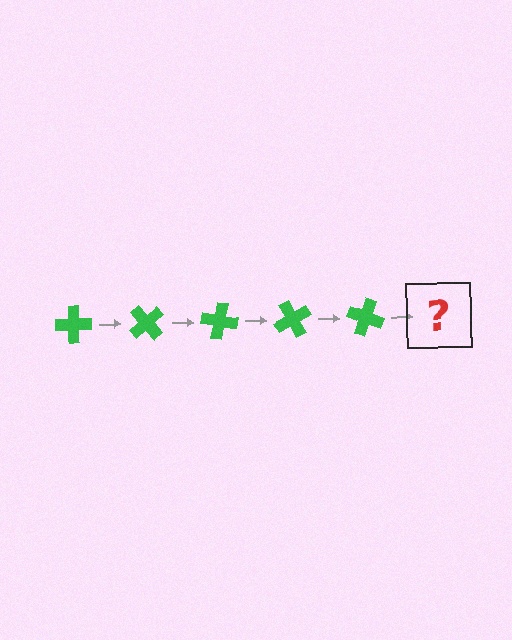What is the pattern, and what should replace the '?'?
The pattern is that the cross rotates 50 degrees each step. The '?' should be a green cross rotated 250 degrees.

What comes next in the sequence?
The next element should be a green cross rotated 250 degrees.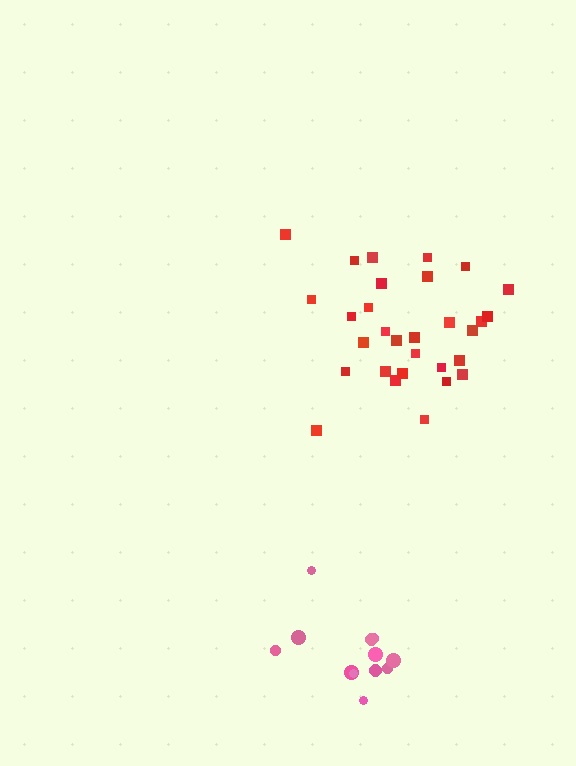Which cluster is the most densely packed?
Pink.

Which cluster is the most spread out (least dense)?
Red.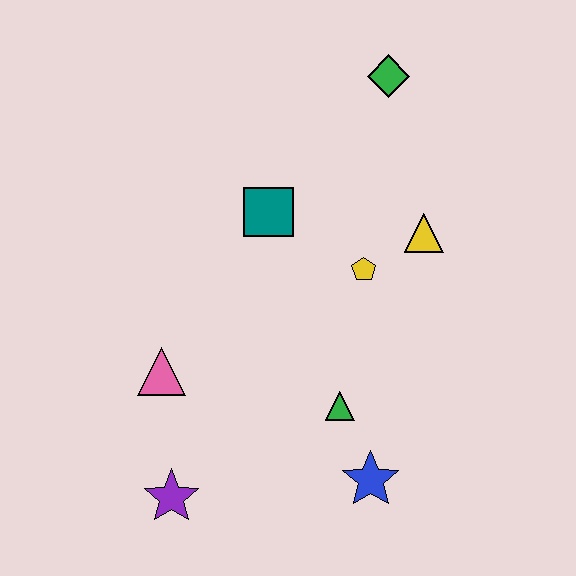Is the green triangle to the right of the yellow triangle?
No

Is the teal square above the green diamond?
No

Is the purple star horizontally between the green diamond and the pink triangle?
Yes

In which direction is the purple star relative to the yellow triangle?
The purple star is below the yellow triangle.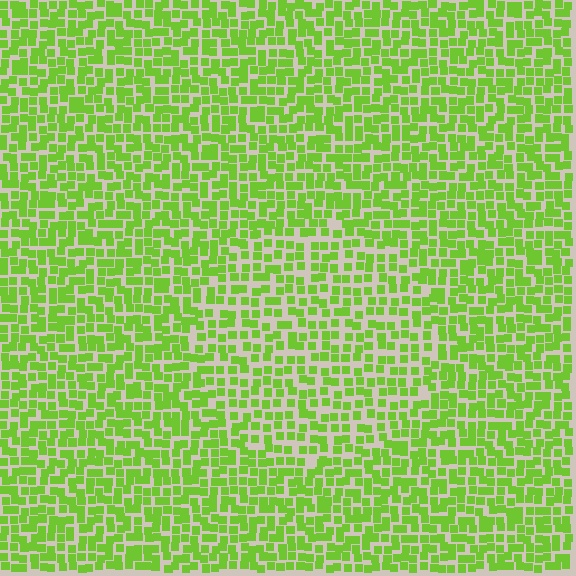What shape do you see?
I see a circle.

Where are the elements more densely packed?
The elements are more densely packed outside the circle boundary.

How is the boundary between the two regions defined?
The boundary is defined by a change in element density (approximately 1.4x ratio). All elements are the same color, size, and shape.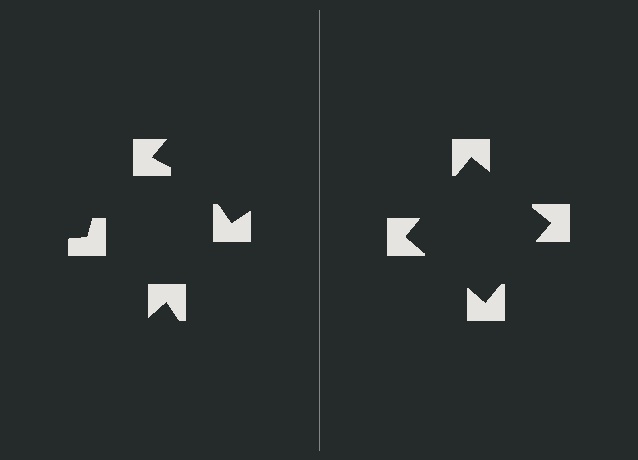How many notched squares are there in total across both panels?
8 — 4 on each side.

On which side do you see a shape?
An illusory square appears on the right side. On the left side the wedge cuts are rotated, so no coherent shape forms.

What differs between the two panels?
The notched squares are positioned identically on both sides; only the wedge orientations differ. On the right they align to a square; on the left they are misaligned.